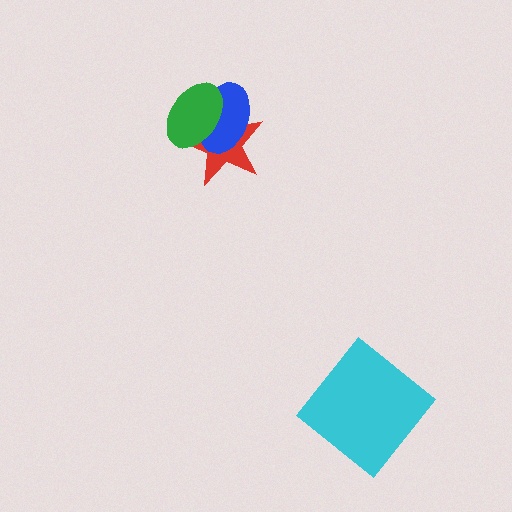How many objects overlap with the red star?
2 objects overlap with the red star.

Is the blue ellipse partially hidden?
Yes, it is partially covered by another shape.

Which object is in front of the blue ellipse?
The green ellipse is in front of the blue ellipse.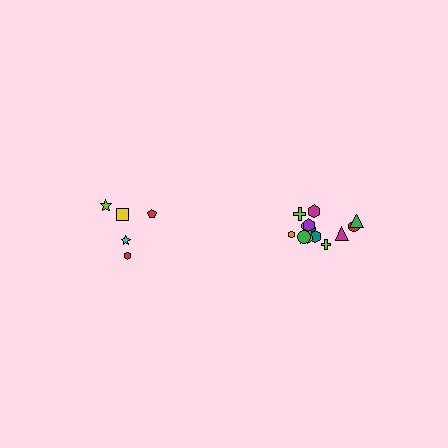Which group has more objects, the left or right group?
The right group.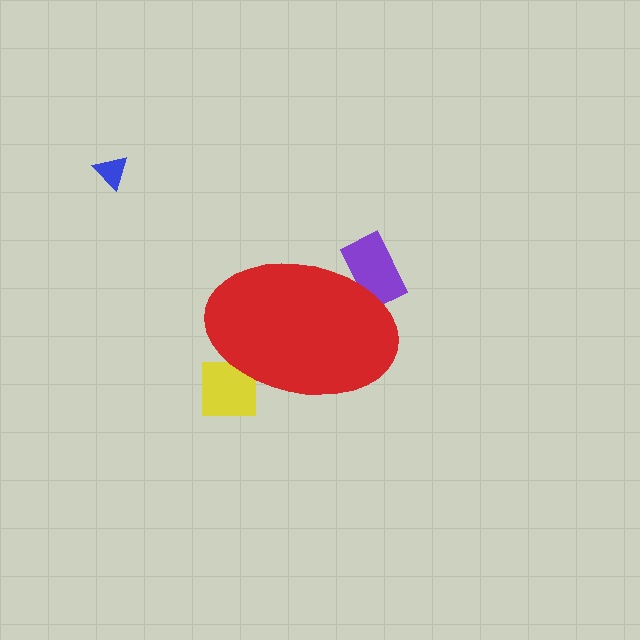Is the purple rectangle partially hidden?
Yes, the purple rectangle is partially hidden behind the red ellipse.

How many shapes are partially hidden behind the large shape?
2 shapes are partially hidden.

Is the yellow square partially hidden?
Yes, the yellow square is partially hidden behind the red ellipse.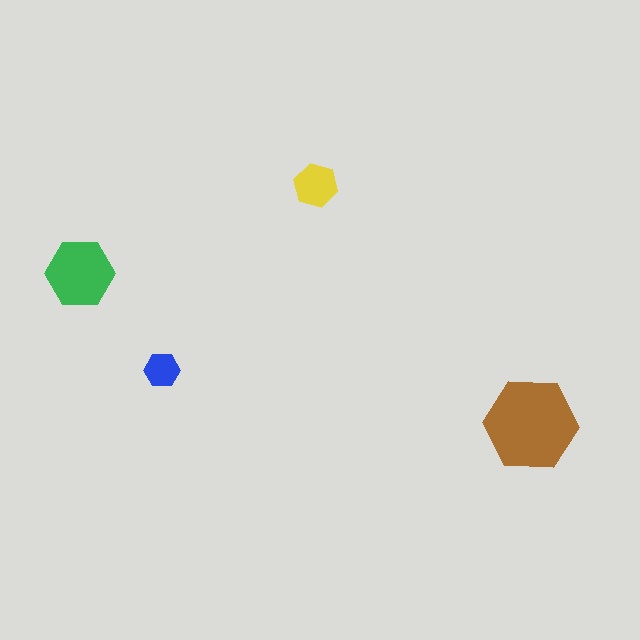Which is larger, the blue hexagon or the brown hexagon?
The brown one.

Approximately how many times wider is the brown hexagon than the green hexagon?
About 1.5 times wider.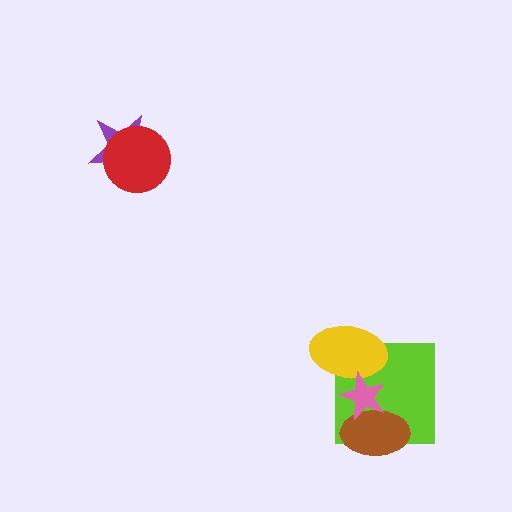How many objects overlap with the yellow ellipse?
2 objects overlap with the yellow ellipse.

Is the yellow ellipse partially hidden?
Yes, it is partially covered by another shape.